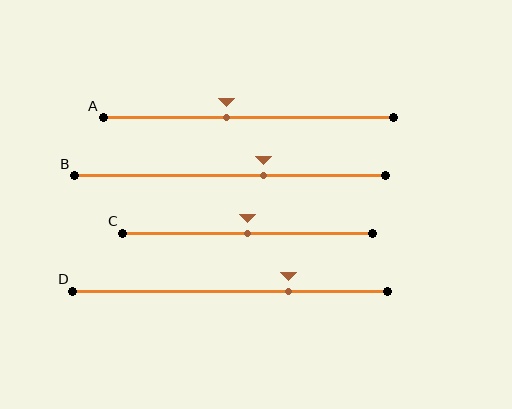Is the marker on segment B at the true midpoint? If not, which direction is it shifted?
No, the marker on segment B is shifted to the right by about 11% of the segment length.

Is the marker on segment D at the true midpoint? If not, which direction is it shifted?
No, the marker on segment D is shifted to the right by about 19% of the segment length.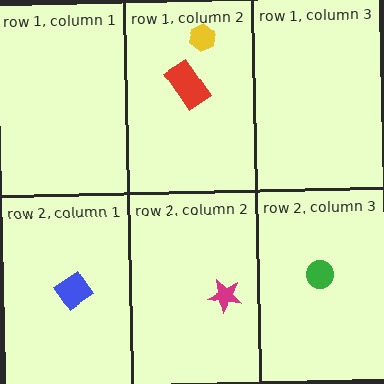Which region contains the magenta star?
The row 2, column 2 region.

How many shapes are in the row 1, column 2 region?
2.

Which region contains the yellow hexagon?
The row 1, column 2 region.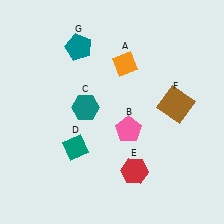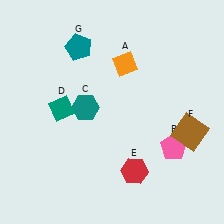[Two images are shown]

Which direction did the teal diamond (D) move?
The teal diamond (D) moved up.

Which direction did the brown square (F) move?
The brown square (F) moved down.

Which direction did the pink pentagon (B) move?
The pink pentagon (B) moved right.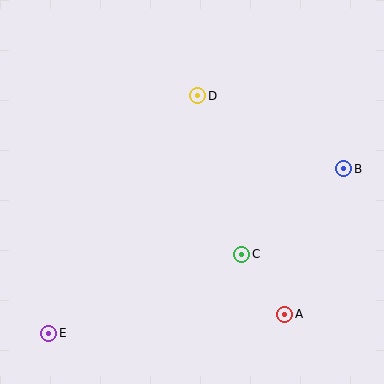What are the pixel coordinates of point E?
Point E is at (49, 333).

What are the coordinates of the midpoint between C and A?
The midpoint between C and A is at (263, 284).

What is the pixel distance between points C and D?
The distance between C and D is 164 pixels.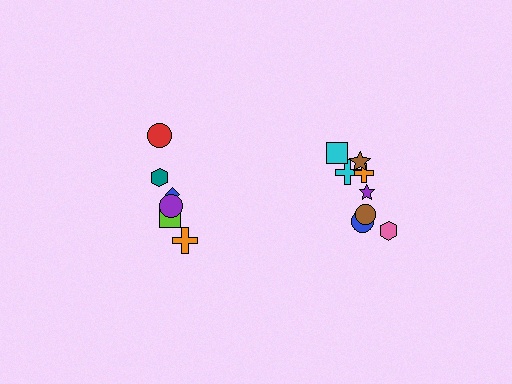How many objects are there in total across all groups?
There are 14 objects.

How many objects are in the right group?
There are 8 objects.